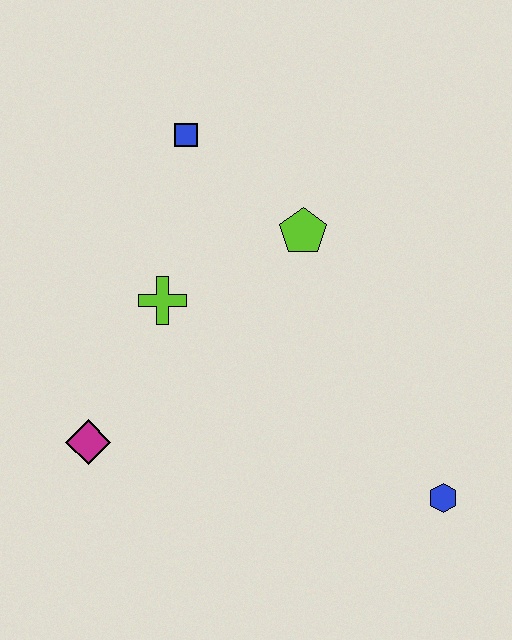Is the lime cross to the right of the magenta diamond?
Yes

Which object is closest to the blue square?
The lime pentagon is closest to the blue square.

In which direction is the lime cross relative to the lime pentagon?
The lime cross is to the left of the lime pentagon.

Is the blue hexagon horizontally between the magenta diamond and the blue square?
No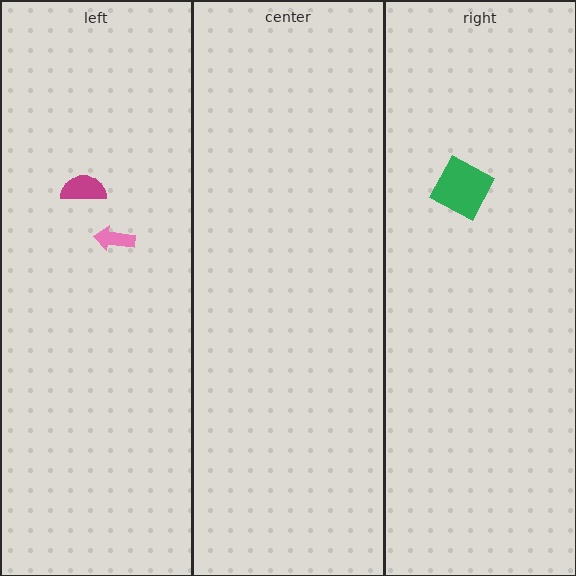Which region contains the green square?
The right region.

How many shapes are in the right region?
1.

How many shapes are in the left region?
2.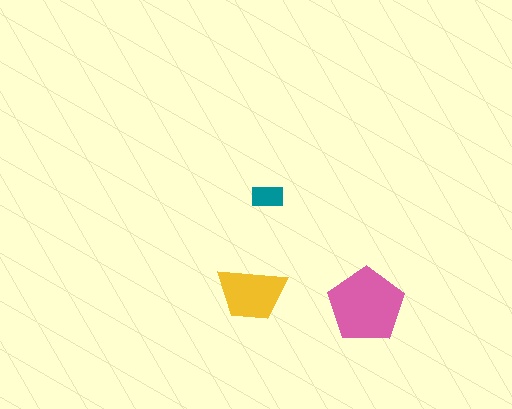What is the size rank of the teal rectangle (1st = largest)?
3rd.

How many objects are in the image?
There are 3 objects in the image.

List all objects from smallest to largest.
The teal rectangle, the yellow trapezoid, the pink pentagon.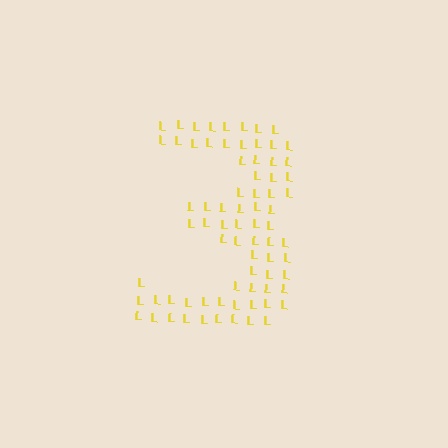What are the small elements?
The small elements are letter L's.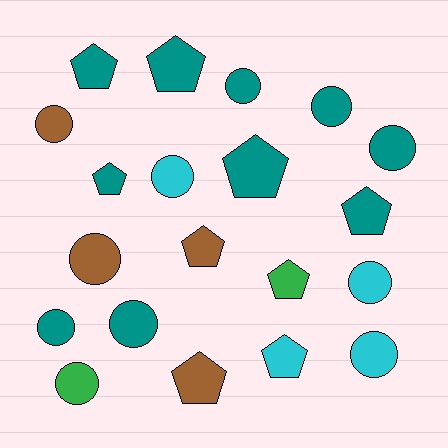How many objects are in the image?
There are 20 objects.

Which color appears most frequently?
Teal, with 10 objects.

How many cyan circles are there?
There are 3 cyan circles.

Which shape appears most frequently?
Circle, with 11 objects.